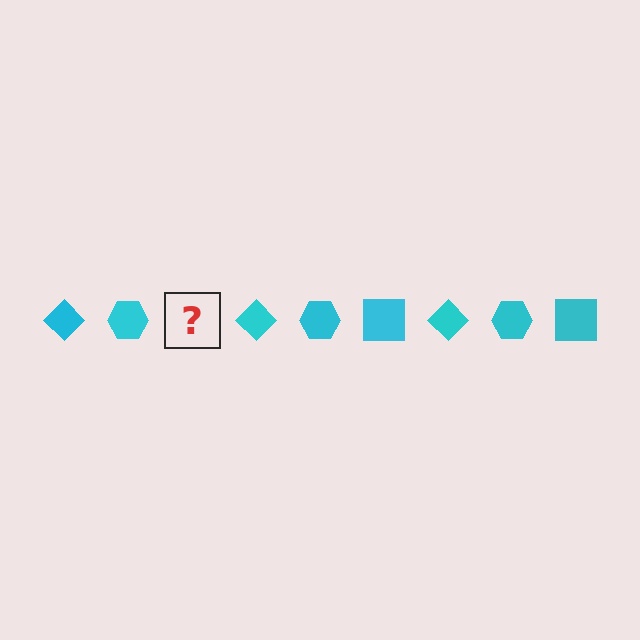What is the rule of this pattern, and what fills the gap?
The rule is that the pattern cycles through diamond, hexagon, square shapes in cyan. The gap should be filled with a cyan square.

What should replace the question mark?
The question mark should be replaced with a cyan square.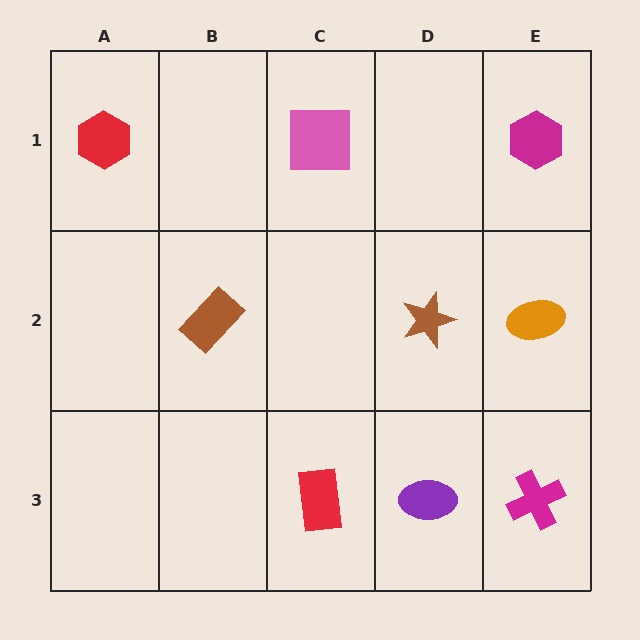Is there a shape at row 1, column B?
No, that cell is empty.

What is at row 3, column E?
A magenta cross.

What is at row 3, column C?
A red rectangle.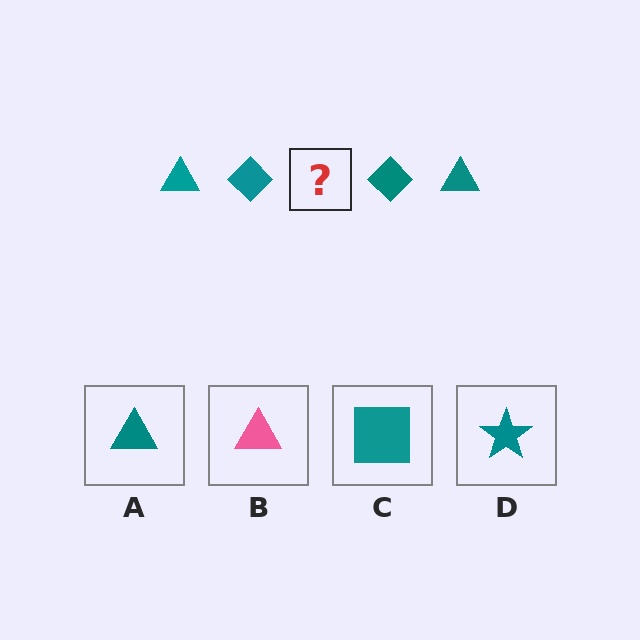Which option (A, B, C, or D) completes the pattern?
A.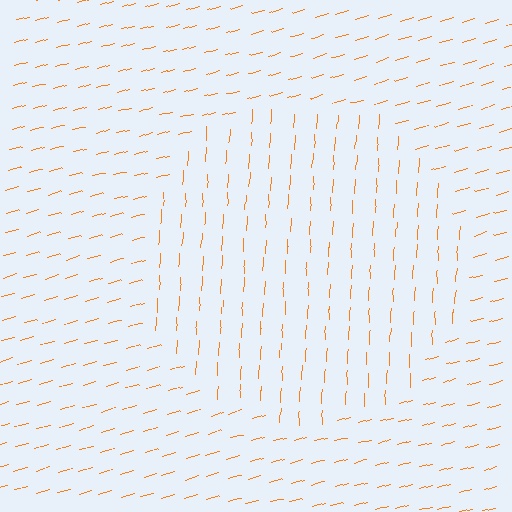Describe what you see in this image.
The image is filled with small orange line segments. A circle region in the image has lines oriented differently from the surrounding lines, creating a visible texture boundary.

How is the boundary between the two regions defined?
The boundary is defined purely by a change in line orientation (approximately 74 degrees difference). All lines are the same color and thickness.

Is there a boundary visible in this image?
Yes, there is a texture boundary formed by a change in line orientation.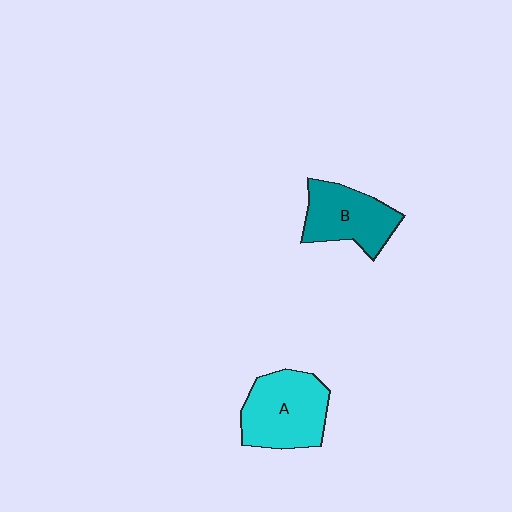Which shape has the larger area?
Shape A (cyan).